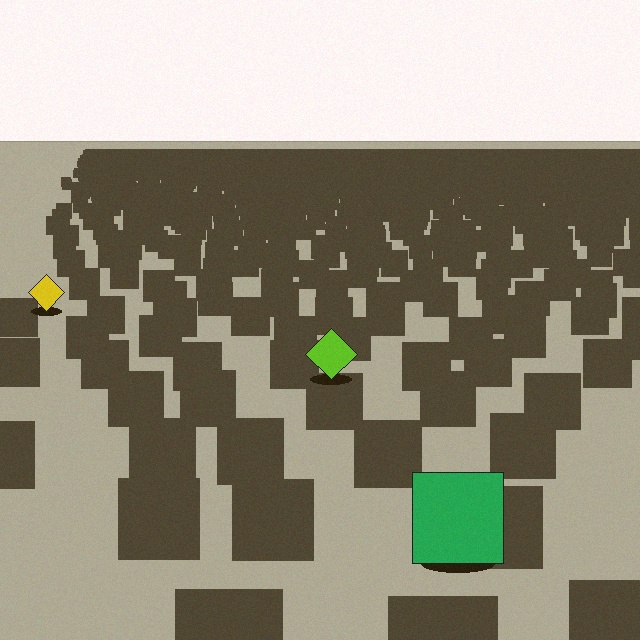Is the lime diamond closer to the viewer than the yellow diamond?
Yes. The lime diamond is closer — you can tell from the texture gradient: the ground texture is coarser near it.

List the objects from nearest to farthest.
From nearest to farthest: the green square, the lime diamond, the yellow diamond.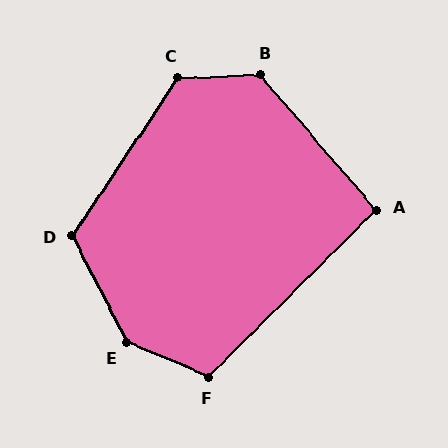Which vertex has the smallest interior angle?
A, at approximately 94 degrees.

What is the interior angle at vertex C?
Approximately 126 degrees (obtuse).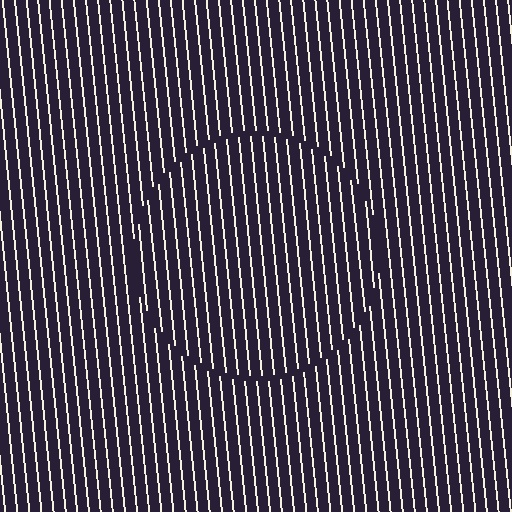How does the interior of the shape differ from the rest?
The interior of the shape contains the same grating, shifted by half a period — the contour is defined by the phase discontinuity where line-ends from the inner and outer gratings abut.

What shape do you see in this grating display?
An illusory circle. The interior of the shape contains the same grating, shifted by half a period — the contour is defined by the phase discontinuity where line-ends from the inner and outer gratings abut.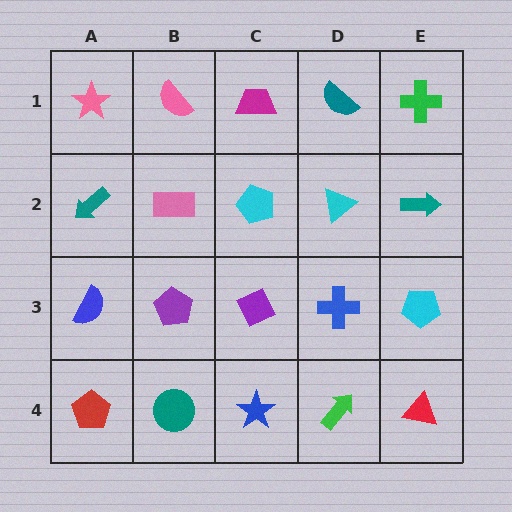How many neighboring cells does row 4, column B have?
3.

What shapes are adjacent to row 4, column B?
A purple pentagon (row 3, column B), a red pentagon (row 4, column A), a blue star (row 4, column C).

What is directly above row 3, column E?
A teal arrow.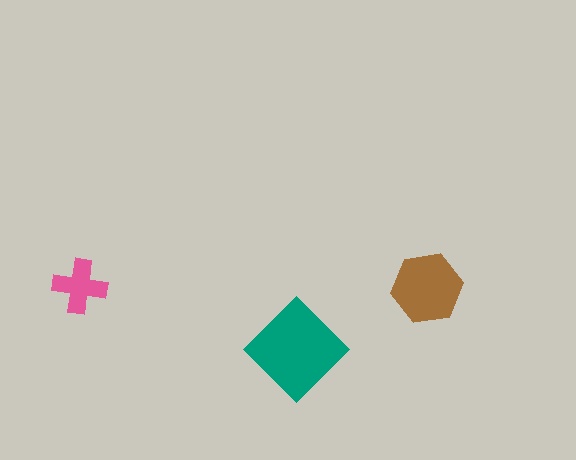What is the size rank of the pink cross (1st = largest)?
3rd.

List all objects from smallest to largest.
The pink cross, the brown hexagon, the teal diamond.